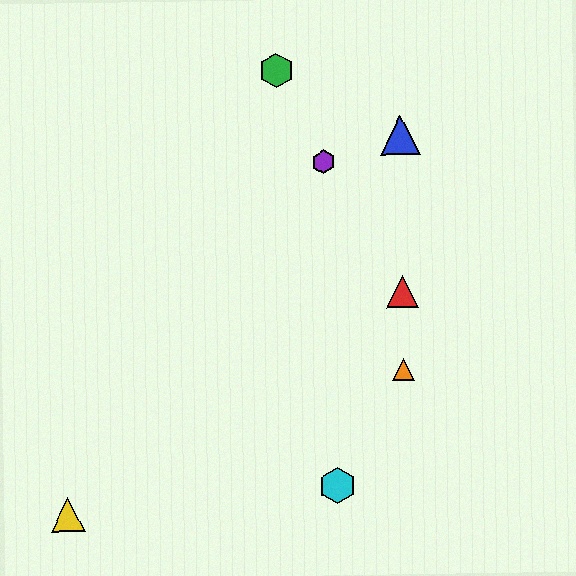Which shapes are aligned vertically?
The red triangle, the blue triangle, the orange triangle are aligned vertically.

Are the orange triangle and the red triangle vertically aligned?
Yes, both are at x≈404.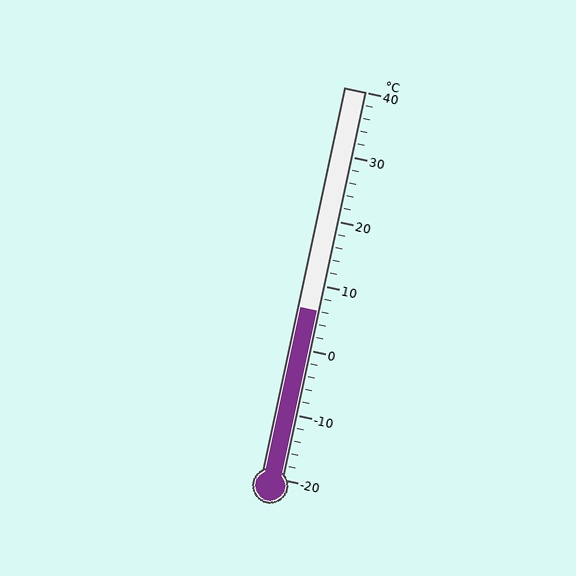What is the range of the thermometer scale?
The thermometer scale ranges from -20°C to 40°C.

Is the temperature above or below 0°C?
The temperature is above 0°C.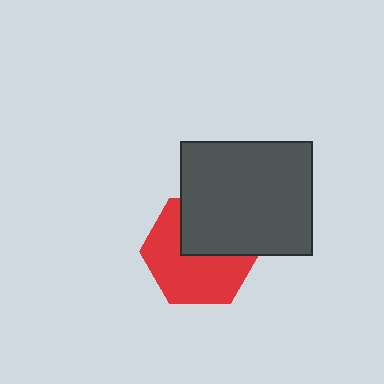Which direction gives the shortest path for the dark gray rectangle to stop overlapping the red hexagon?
Moving up gives the shortest separation.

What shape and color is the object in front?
The object in front is a dark gray rectangle.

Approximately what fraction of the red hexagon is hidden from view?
Roughly 40% of the red hexagon is hidden behind the dark gray rectangle.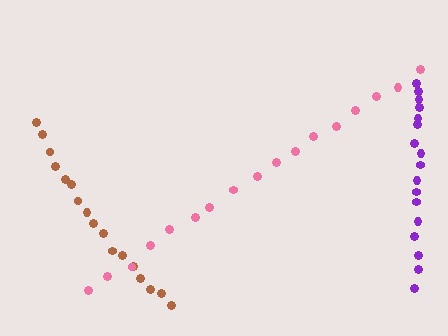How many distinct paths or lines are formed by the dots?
There are 3 distinct paths.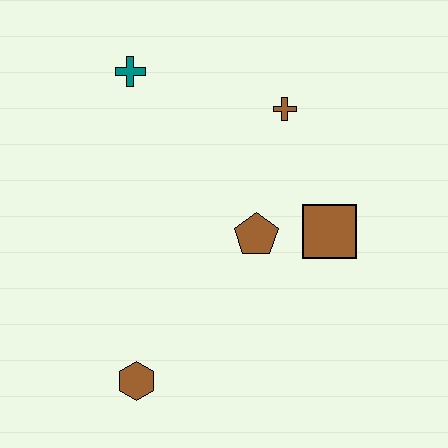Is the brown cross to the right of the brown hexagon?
Yes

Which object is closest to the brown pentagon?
The brown square is closest to the brown pentagon.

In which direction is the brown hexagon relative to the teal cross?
The brown hexagon is below the teal cross.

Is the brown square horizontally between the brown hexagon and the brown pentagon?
No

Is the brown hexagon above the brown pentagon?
No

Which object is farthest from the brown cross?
The brown hexagon is farthest from the brown cross.